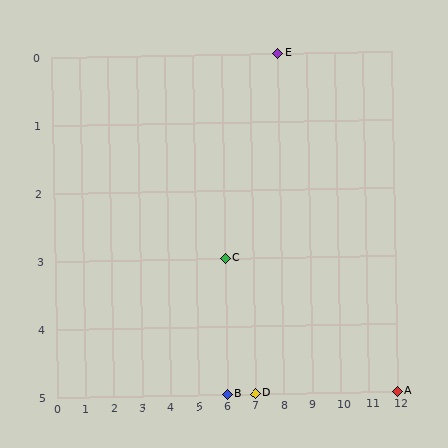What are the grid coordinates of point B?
Point B is at grid coordinates (6, 5).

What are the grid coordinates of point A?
Point A is at grid coordinates (12, 5).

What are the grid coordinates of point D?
Point D is at grid coordinates (7, 5).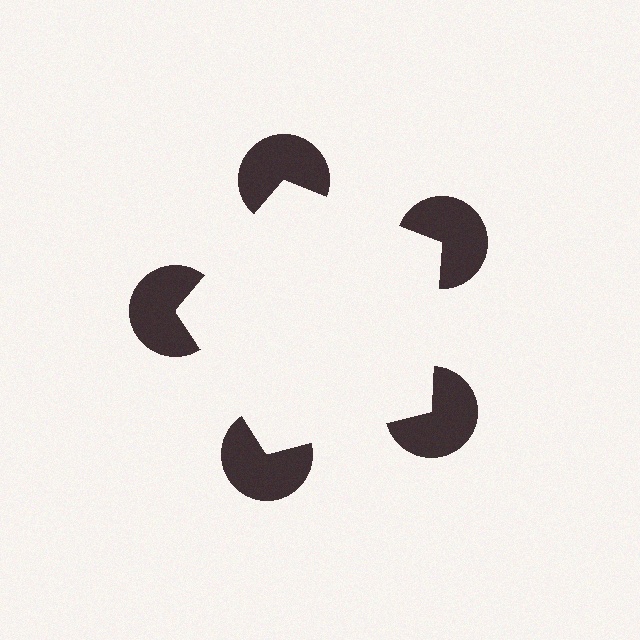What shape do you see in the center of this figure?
An illusory pentagon — its edges are inferred from the aligned wedge cuts in the pac-man discs, not physically drawn.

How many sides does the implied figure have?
5 sides.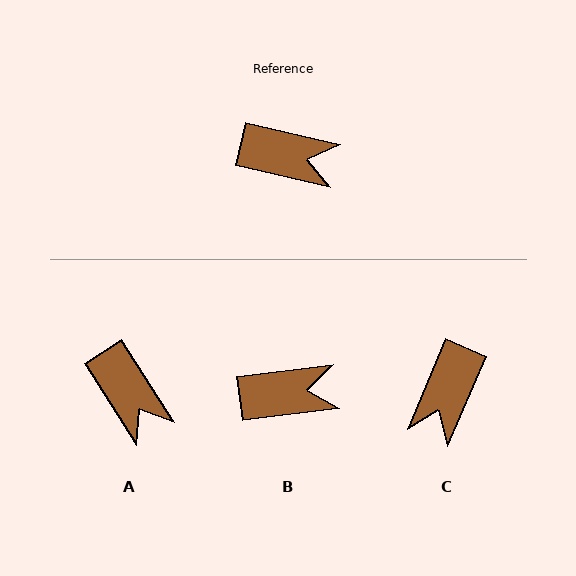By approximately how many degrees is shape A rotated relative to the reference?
Approximately 45 degrees clockwise.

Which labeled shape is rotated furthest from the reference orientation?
C, about 100 degrees away.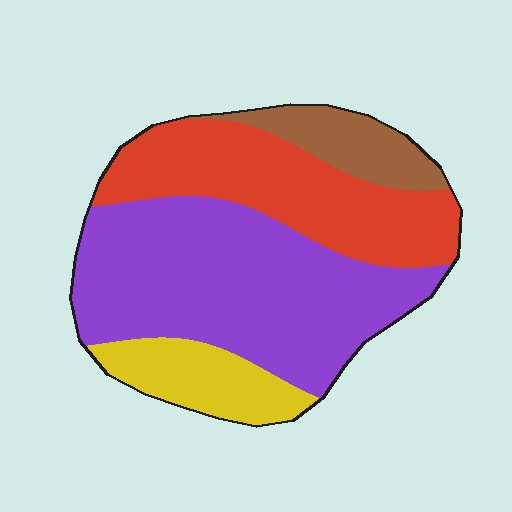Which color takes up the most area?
Purple, at roughly 50%.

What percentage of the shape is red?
Red takes up between a quarter and a half of the shape.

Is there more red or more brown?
Red.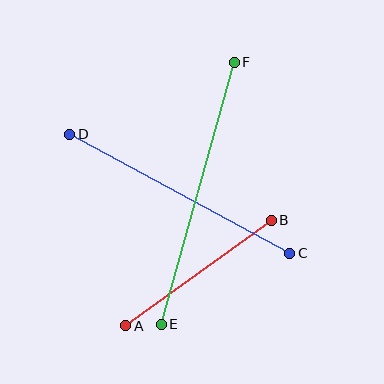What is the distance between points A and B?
The distance is approximately 180 pixels.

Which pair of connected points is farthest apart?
Points E and F are farthest apart.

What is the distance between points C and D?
The distance is approximately 250 pixels.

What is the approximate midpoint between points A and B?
The midpoint is at approximately (199, 273) pixels.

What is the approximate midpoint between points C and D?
The midpoint is at approximately (180, 194) pixels.